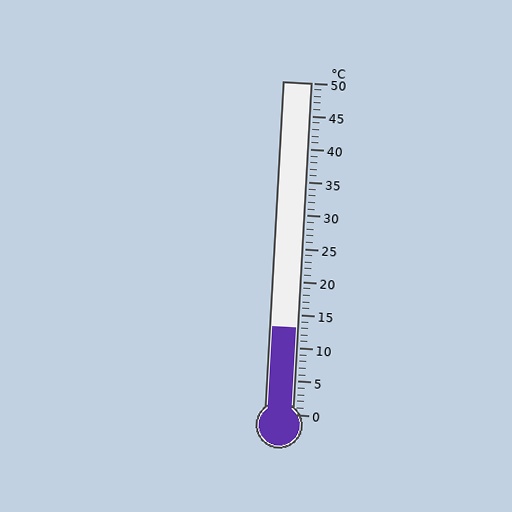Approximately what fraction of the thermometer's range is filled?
The thermometer is filled to approximately 25% of its range.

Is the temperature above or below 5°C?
The temperature is above 5°C.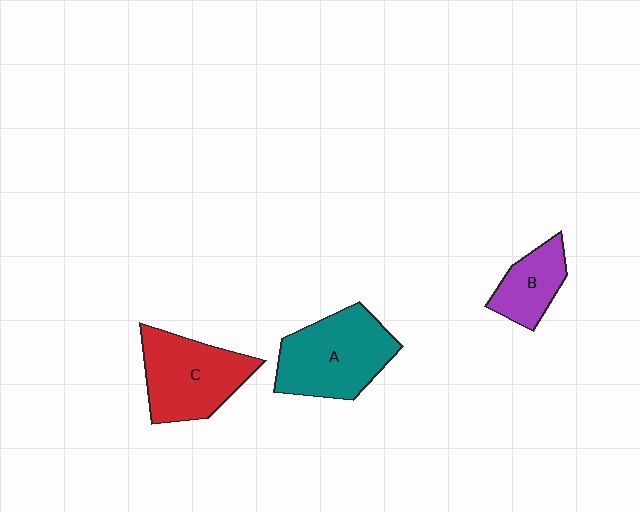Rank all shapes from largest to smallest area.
From largest to smallest: A (teal), C (red), B (purple).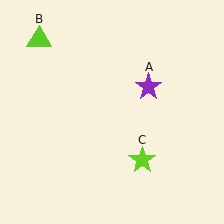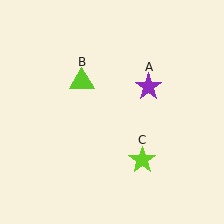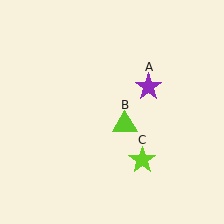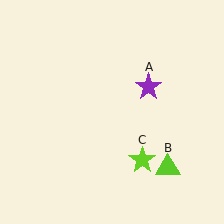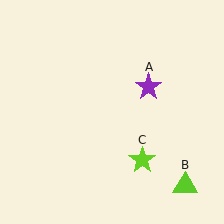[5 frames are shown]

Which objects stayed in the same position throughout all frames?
Purple star (object A) and lime star (object C) remained stationary.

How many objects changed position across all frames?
1 object changed position: lime triangle (object B).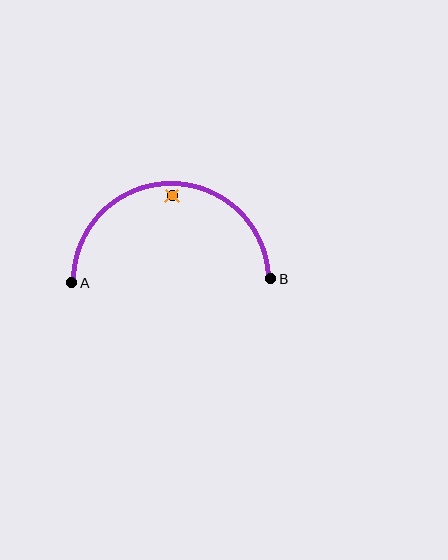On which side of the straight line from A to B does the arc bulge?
The arc bulges above the straight line connecting A and B.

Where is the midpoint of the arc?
The arc midpoint is the point on the curve farthest from the straight line joining A and B. It sits above that line.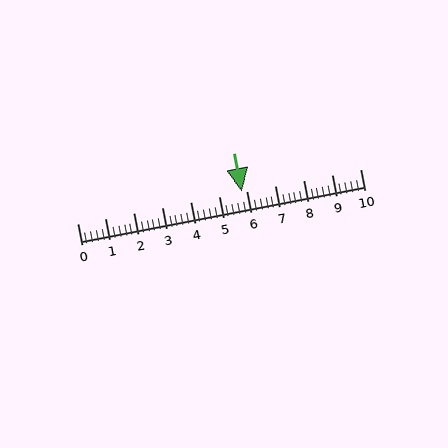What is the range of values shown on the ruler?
The ruler shows values from 0 to 10.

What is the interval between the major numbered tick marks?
The major tick marks are spaced 1 units apart.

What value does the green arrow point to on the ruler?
The green arrow points to approximately 5.8.